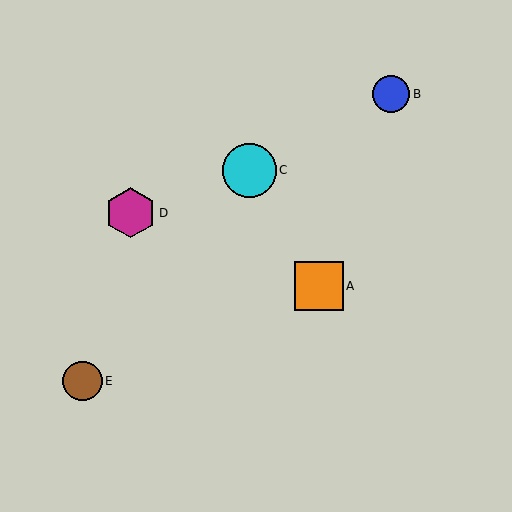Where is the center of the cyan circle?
The center of the cyan circle is at (249, 170).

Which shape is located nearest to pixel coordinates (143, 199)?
The magenta hexagon (labeled D) at (131, 213) is nearest to that location.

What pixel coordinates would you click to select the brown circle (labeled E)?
Click at (82, 381) to select the brown circle E.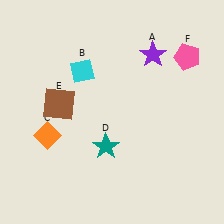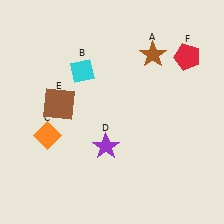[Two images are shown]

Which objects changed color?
A changed from purple to brown. D changed from teal to purple. F changed from pink to red.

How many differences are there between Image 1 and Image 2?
There are 3 differences between the two images.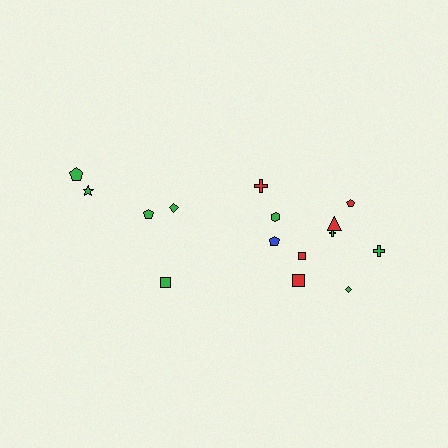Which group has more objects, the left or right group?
The right group.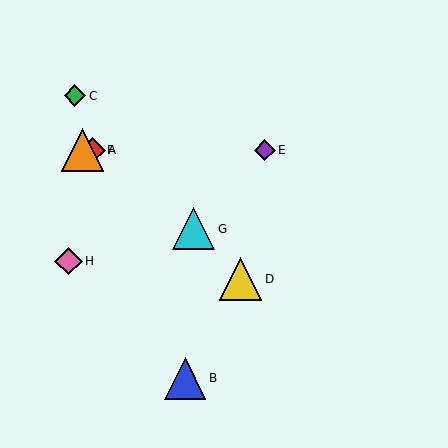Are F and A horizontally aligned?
Yes, both are at y≈150.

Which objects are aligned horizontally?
Objects A, E, F are aligned horizontally.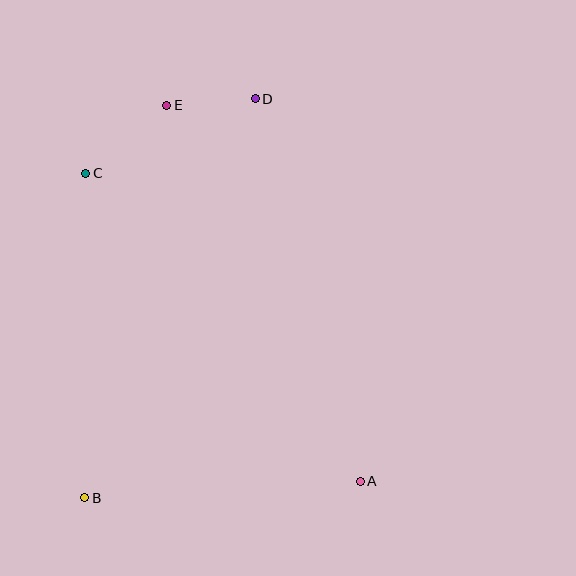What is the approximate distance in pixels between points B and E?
The distance between B and E is approximately 401 pixels.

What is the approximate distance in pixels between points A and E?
The distance between A and E is approximately 423 pixels.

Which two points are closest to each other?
Points D and E are closest to each other.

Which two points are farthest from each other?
Points B and D are farthest from each other.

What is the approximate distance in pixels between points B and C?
The distance between B and C is approximately 324 pixels.